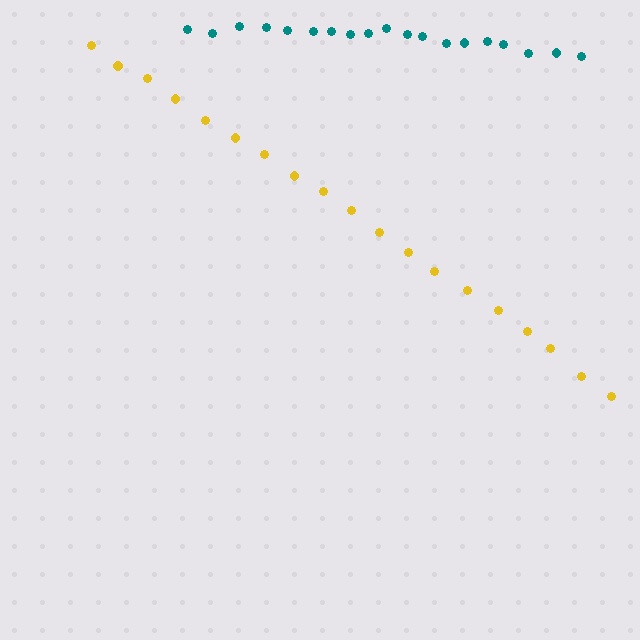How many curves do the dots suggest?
There are 2 distinct paths.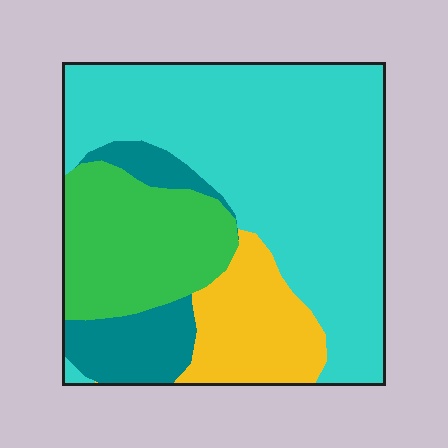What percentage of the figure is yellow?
Yellow covers 14% of the figure.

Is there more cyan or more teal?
Cyan.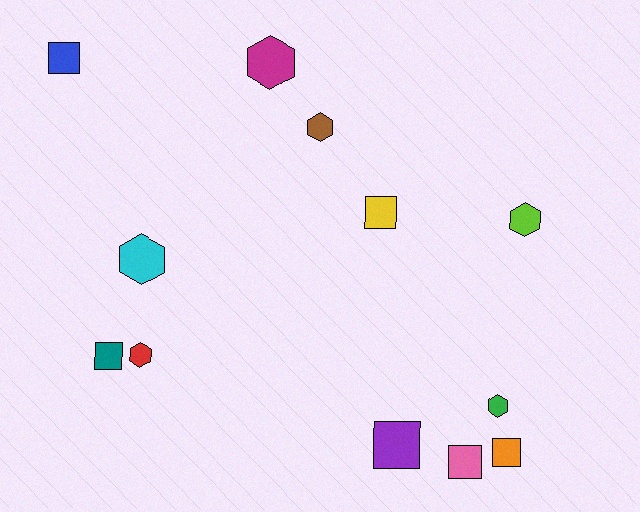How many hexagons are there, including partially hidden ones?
There are 6 hexagons.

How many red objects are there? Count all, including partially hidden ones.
There is 1 red object.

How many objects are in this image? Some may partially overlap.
There are 12 objects.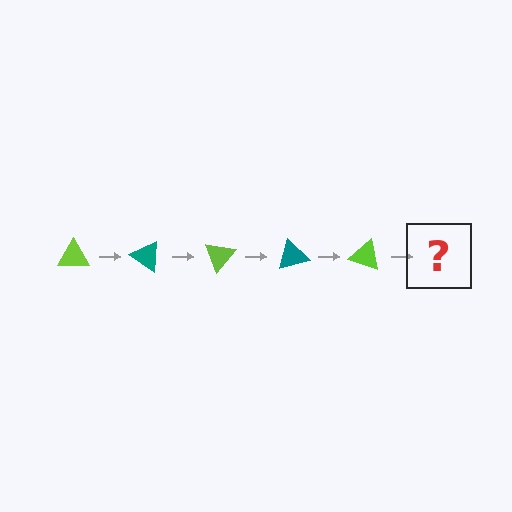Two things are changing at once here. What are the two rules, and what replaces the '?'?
The two rules are that it rotates 35 degrees each step and the color cycles through lime and teal. The '?' should be a teal triangle, rotated 175 degrees from the start.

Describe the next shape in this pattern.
It should be a teal triangle, rotated 175 degrees from the start.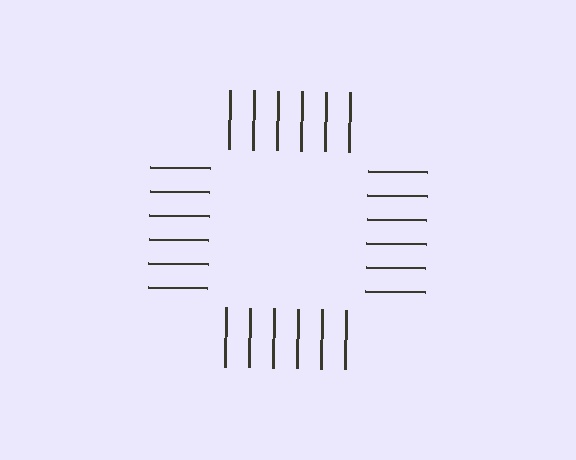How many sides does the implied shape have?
4 sides — the line-ends trace a square.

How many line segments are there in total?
24 — 6 along each of the 4 edges.